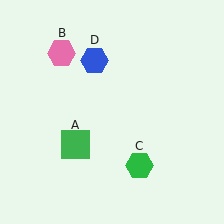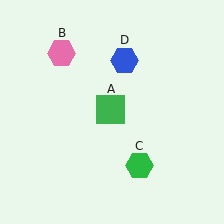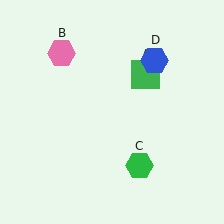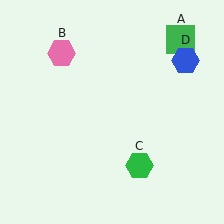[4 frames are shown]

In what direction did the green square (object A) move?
The green square (object A) moved up and to the right.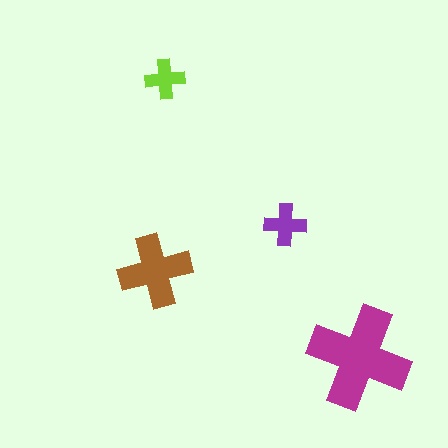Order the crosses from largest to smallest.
the magenta one, the brown one, the purple one, the lime one.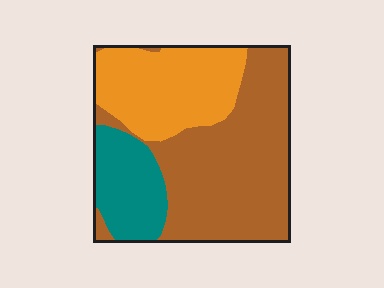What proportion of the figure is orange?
Orange covers around 30% of the figure.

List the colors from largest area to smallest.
From largest to smallest: brown, orange, teal.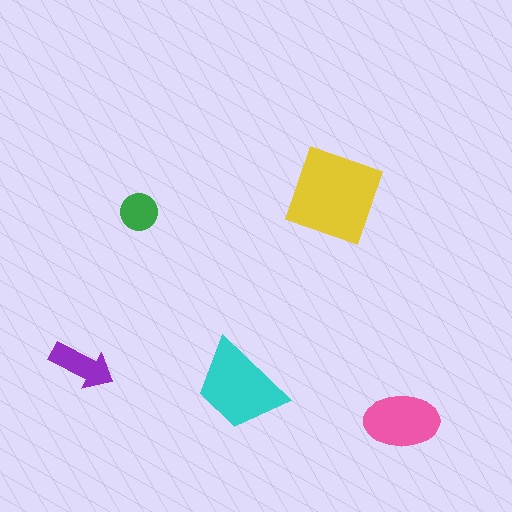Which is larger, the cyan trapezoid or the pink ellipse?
The cyan trapezoid.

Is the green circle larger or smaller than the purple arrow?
Smaller.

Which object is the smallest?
The green circle.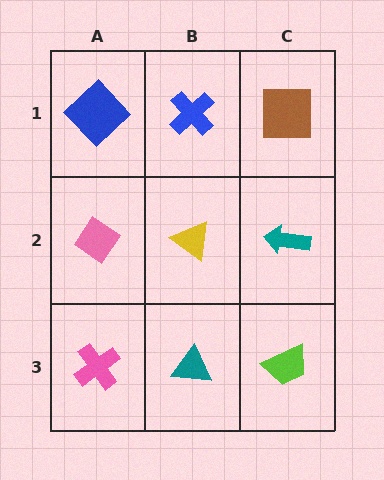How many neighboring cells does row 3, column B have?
3.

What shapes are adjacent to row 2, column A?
A blue diamond (row 1, column A), a pink cross (row 3, column A), a yellow triangle (row 2, column B).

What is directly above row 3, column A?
A pink diamond.